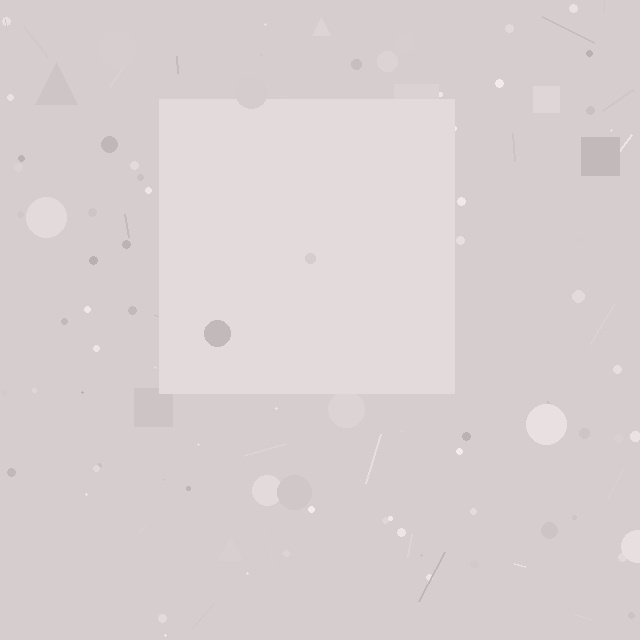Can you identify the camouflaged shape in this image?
The camouflaged shape is a square.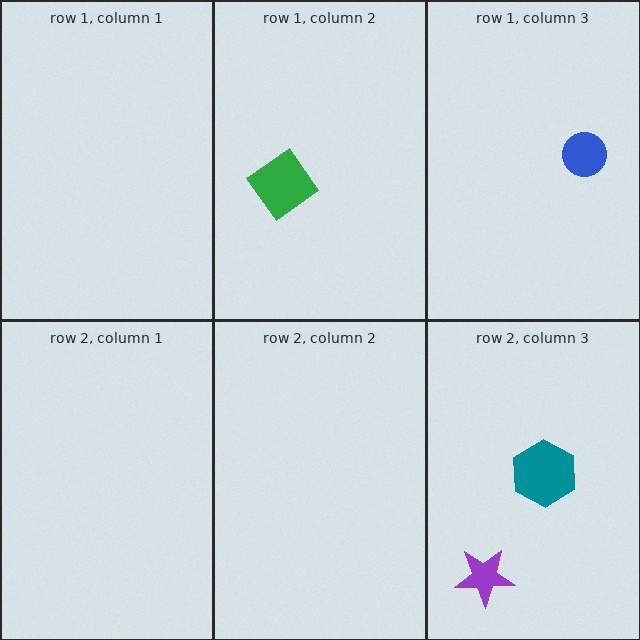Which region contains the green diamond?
The row 1, column 2 region.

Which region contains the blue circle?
The row 1, column 3 region.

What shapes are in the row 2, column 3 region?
The purple star, the teal hexagon.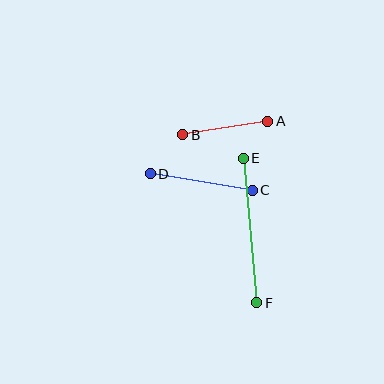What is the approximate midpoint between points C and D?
The midpoint is at approximately (201, 182) pixels.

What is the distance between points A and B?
The distance is approximately 86 pixels.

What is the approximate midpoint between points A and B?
The midpoint is at approximately (225, 128) pixels.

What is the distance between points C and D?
The distance is approximately 103 pixels.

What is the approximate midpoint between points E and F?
The midpoint is at approximately (250, 231) pixels.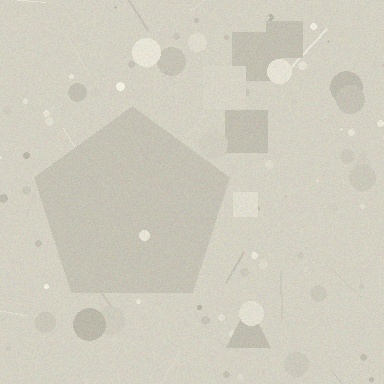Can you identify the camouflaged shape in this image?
The camouflaged shape is a pentagon.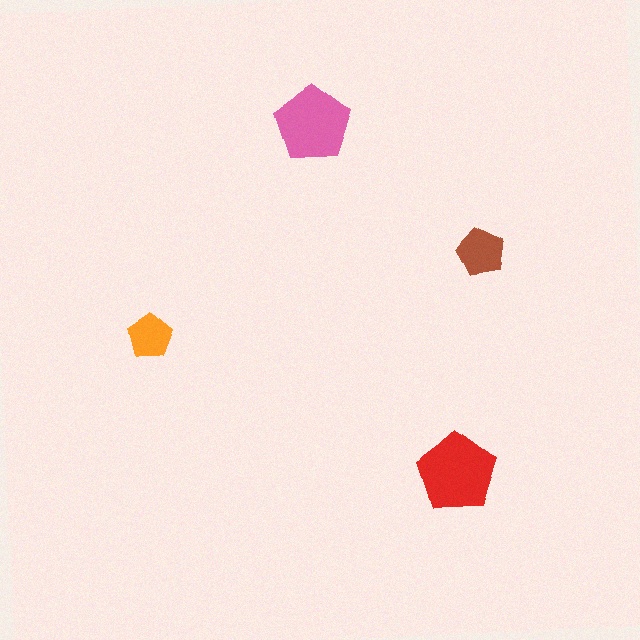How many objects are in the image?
There are 4 objects in the image.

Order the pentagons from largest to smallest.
the red one, the pink one, the brown one, the orange one.